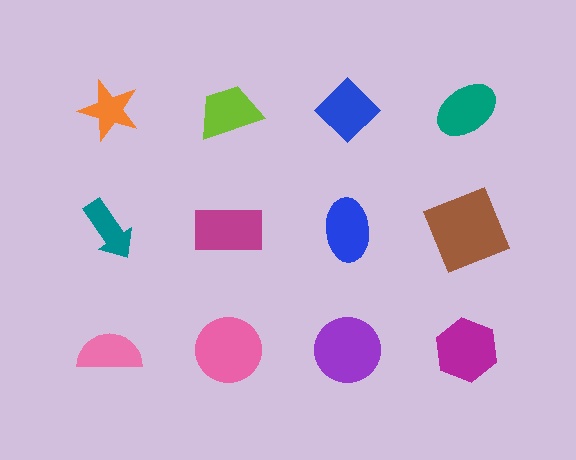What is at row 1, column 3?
A blue diamond.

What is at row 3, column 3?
A purple circle.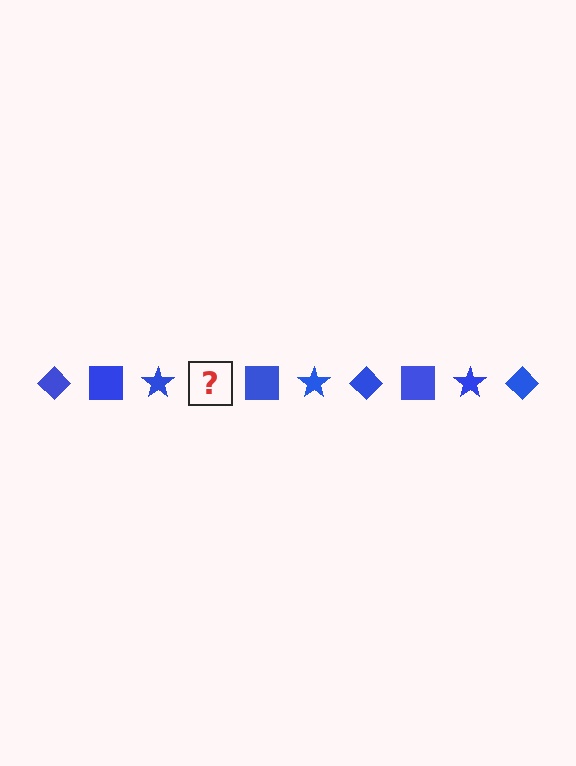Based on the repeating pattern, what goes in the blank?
The blank should be a blue diamond.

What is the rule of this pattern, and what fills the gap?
The rule is that the pattern cycles through diamond, square, star shapes in blue. The gap should be filled with a blue diamond.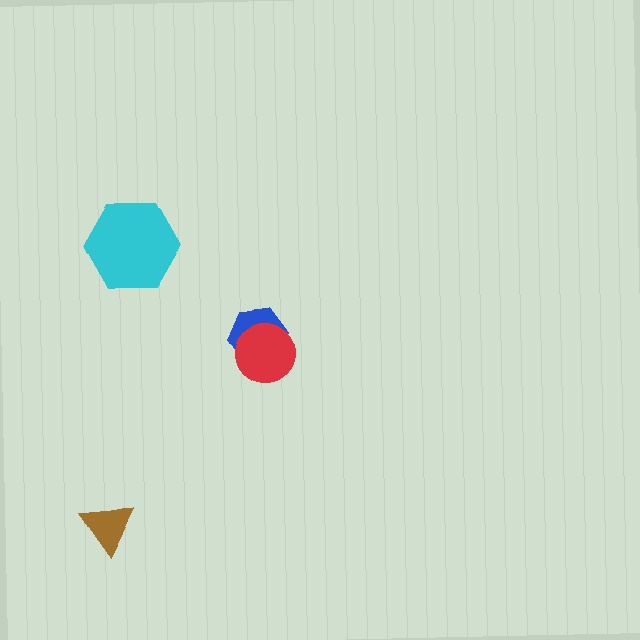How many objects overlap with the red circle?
1 object overlaps with the red circle.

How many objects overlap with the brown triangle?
0 objects overlap with the brown triangle.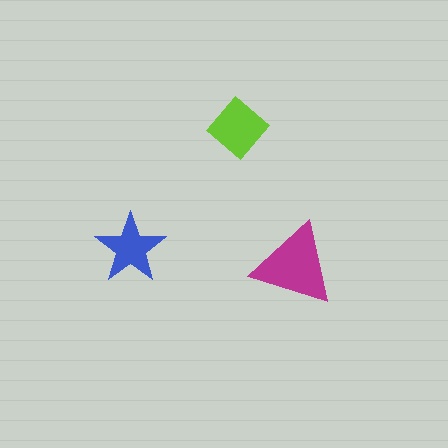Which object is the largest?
The magenta triangle.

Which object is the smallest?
The blue star.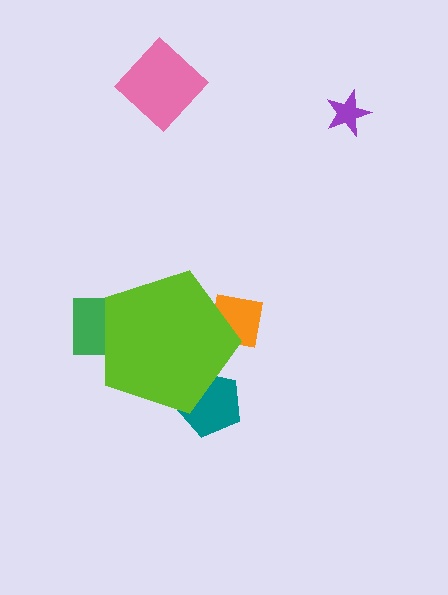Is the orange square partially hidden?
Yes, the orange square is partially hidden behind the lime pentagon.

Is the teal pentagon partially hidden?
Yes, the teal pentagon is partially hidden behind the lime pentagon.